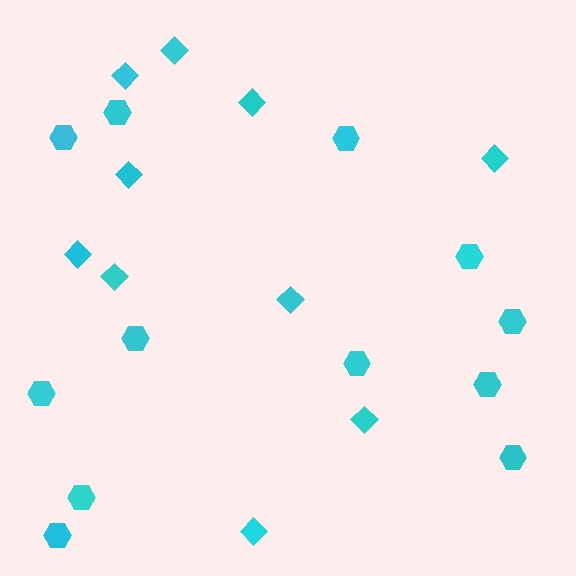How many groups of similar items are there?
There are 2 groups: one group of hexagons (12) and one group of diamonds (10).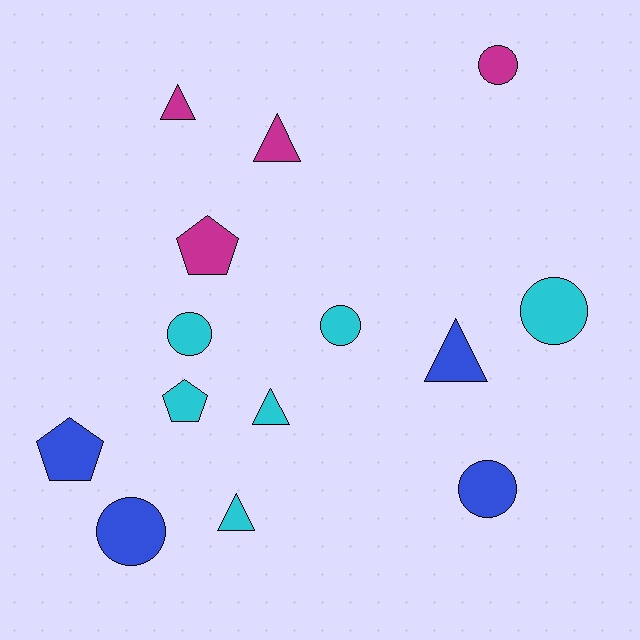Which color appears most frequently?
Cyan, with 6 objects.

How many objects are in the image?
There are 14 objects.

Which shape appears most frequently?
Circle, with 6 objects.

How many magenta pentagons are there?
There is 1 magenta pentagon.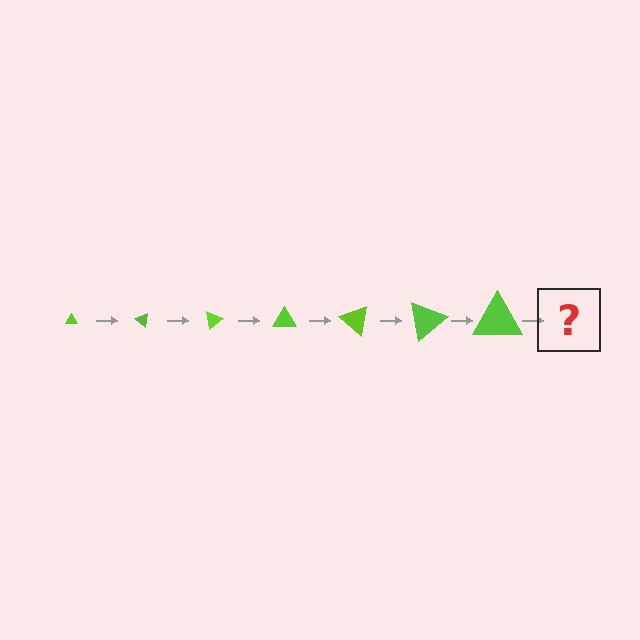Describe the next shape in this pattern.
It should be a triangle, larger than the previous one and rotated 280 degrees from the start.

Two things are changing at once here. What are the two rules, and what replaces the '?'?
The two rules are that the triangle grows larger each step and it rotates 40 degrees each step. The '?' should be a triangle, larger than the previous one and rotated 280 degrees from the start.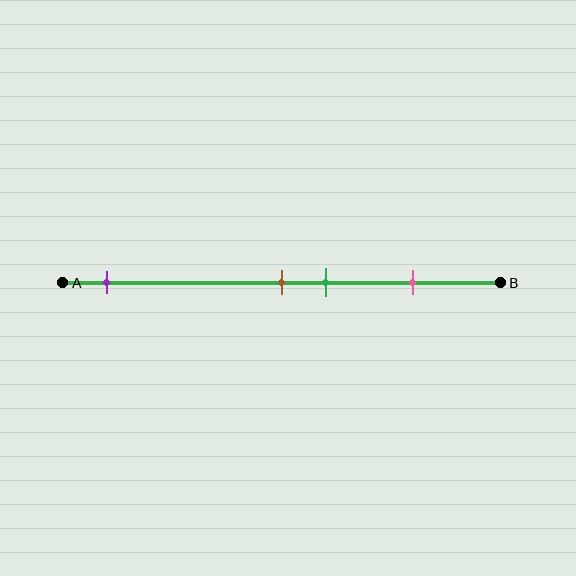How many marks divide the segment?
There are 4 marks dividing the segment.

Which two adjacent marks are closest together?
The brown and green marks are the closest adjacent pair.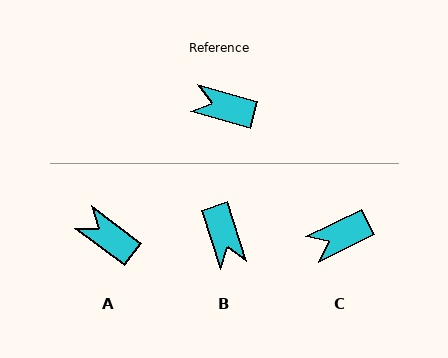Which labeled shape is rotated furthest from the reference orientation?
B, about 123 degrees away.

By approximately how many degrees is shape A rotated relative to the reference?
Approximately 22 degrees clockwise.